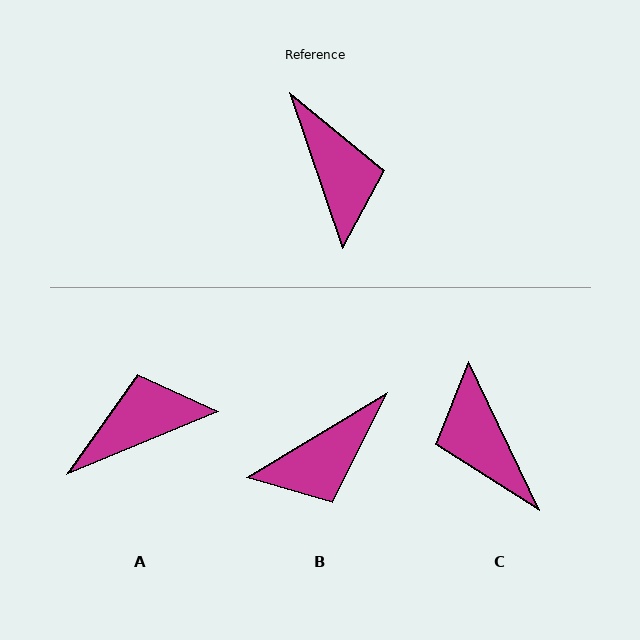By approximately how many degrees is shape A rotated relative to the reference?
Approximately 94 degrees counter-clockwise.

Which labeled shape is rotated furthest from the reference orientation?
C, about 174 degrees away.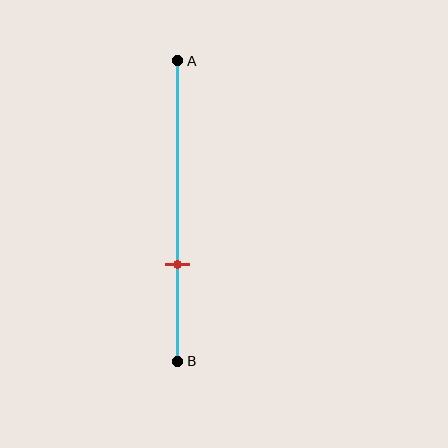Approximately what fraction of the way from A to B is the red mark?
The red mark is approximately 70% of the way from A to B.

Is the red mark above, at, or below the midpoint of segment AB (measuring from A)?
The red mark is below the midpoint of segment AB.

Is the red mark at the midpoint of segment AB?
No, the mark is at about 70% from A, not at the 50% midpoint.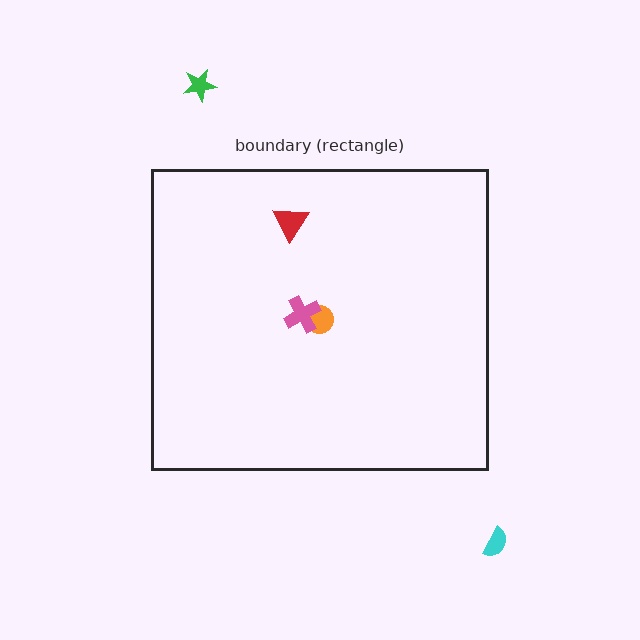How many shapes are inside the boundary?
3 inside, 2 outside.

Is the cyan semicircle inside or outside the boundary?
Outside.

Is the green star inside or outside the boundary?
Outside.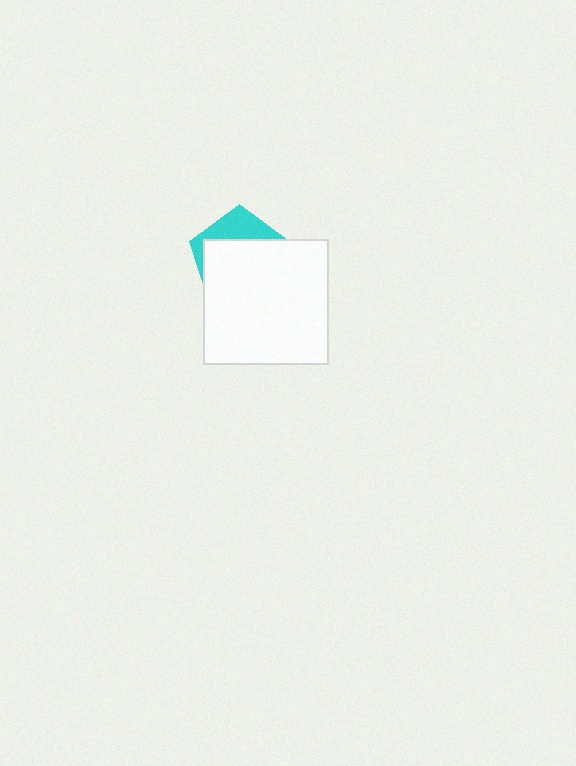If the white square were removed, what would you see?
You would see the complete cyan pentagon.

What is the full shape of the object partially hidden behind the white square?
The partially hidden object is a cyan pentagon.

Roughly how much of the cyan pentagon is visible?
A small part of it is visible (roughly 30%).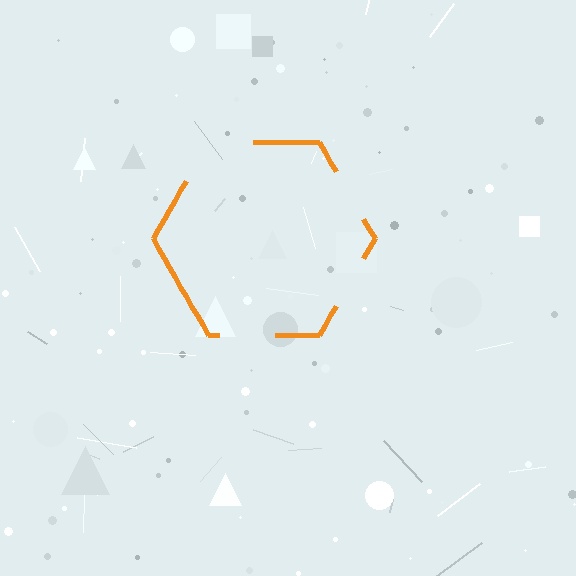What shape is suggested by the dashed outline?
The dashed outline suggests a hexagon.